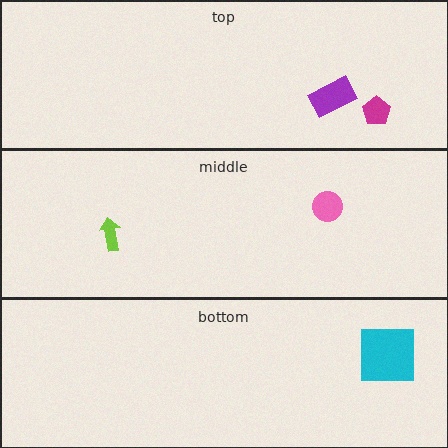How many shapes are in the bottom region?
1.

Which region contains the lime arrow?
The middle region.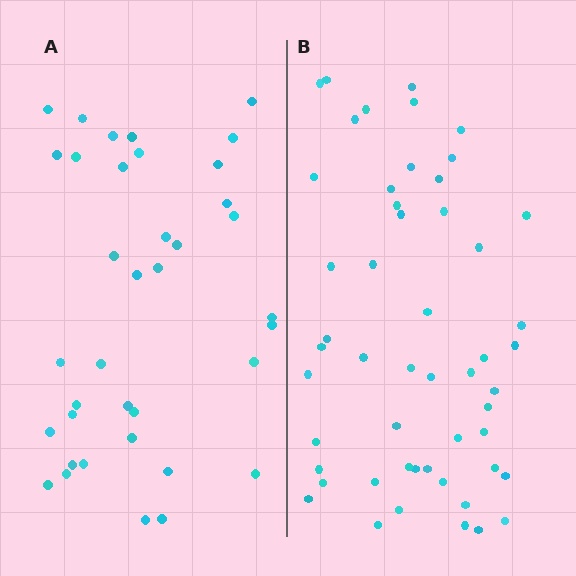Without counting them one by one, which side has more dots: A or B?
Region B (the right region) has more dots.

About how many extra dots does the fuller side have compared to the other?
Region B has approximately 15 more dots than region A.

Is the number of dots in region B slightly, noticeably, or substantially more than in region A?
Region B has noticeably more, but not dramatically so. The ratio is roughly 1.4 to 1.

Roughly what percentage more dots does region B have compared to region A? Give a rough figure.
About 40% more.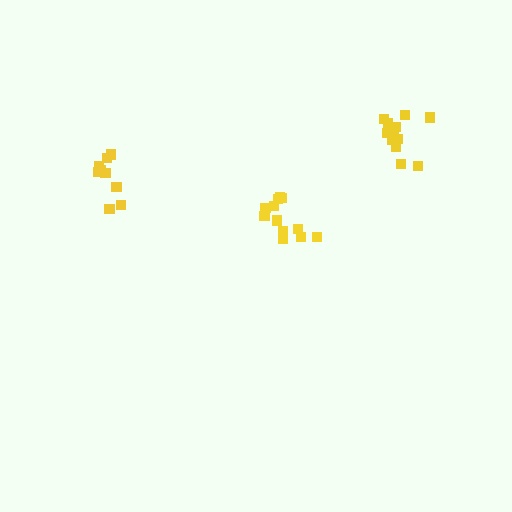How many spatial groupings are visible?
There are 3 spatial groupings.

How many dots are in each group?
Group 1: 12 dots, Group 2: 9 dots, Group 3: 12 dots (33 total).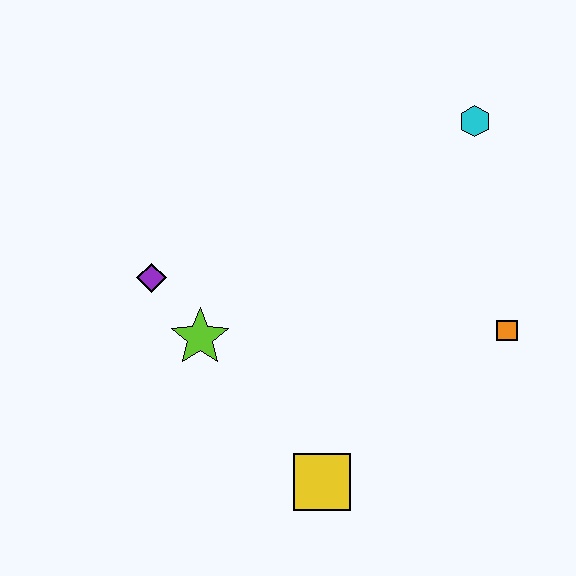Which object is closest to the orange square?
The cyan hexagon is closest to the orange square.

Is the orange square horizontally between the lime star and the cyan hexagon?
No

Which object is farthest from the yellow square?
The cyan hexagon is farthest from the yellow square.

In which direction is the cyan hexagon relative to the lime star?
The cyan hexagon is to the right of the lime star.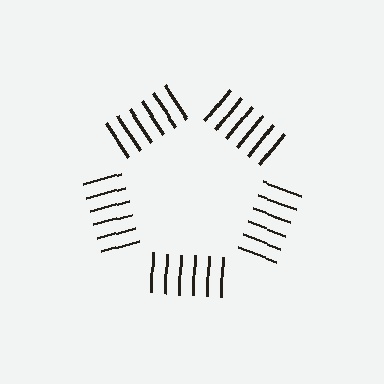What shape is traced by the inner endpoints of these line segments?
An illusory pentagon — the line segments terminate on its edges but no continuous stroke is drawn.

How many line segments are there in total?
30 — 6 along each of the 5 edges.